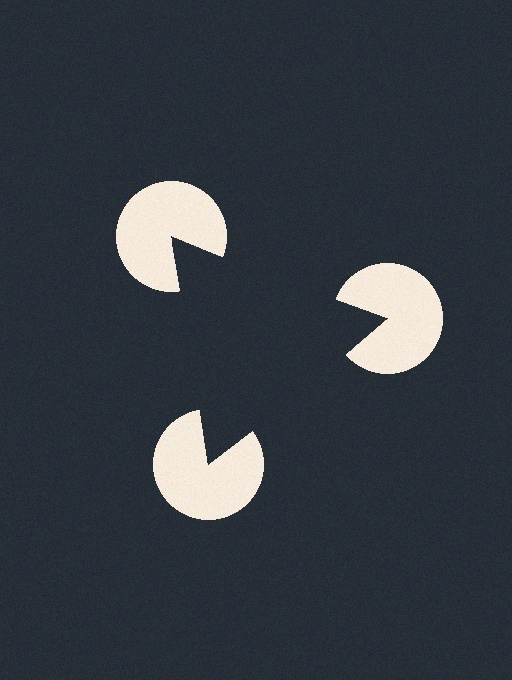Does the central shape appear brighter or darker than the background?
It typically appears slightly darker than the background, even though no actual brightness change is drawn.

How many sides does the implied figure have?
3 sides.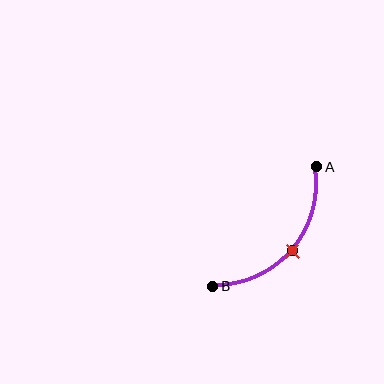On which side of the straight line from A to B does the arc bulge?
The arc bulges below and to the right of the straight line connecting A and B.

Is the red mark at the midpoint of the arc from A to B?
Yes. The red mark lies on the arc at equal arc-length from both A and B — it is the arc midpoint.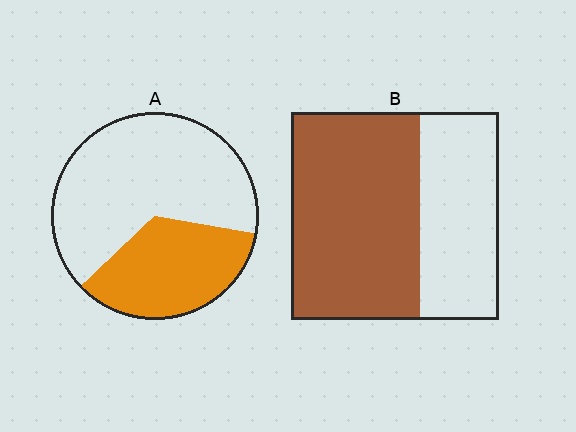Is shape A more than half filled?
No.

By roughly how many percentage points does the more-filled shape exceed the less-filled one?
By roughly 25 percentage points (B over A).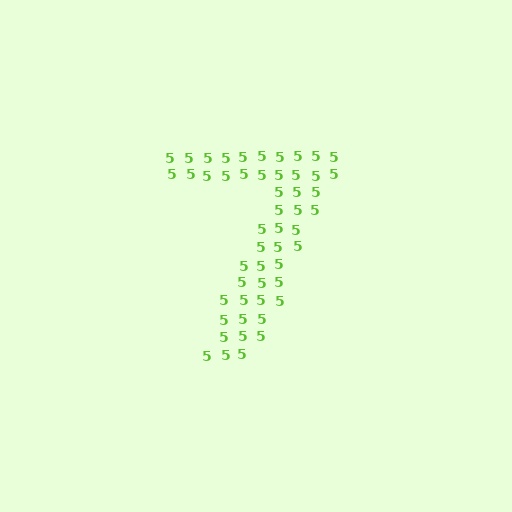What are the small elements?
The small elements are digit 5's.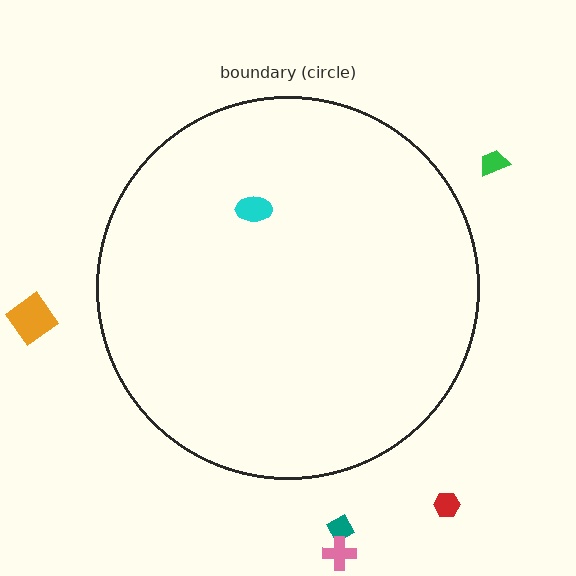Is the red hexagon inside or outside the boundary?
Outside.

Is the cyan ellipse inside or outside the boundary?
Inside.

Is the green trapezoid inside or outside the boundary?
Outside.